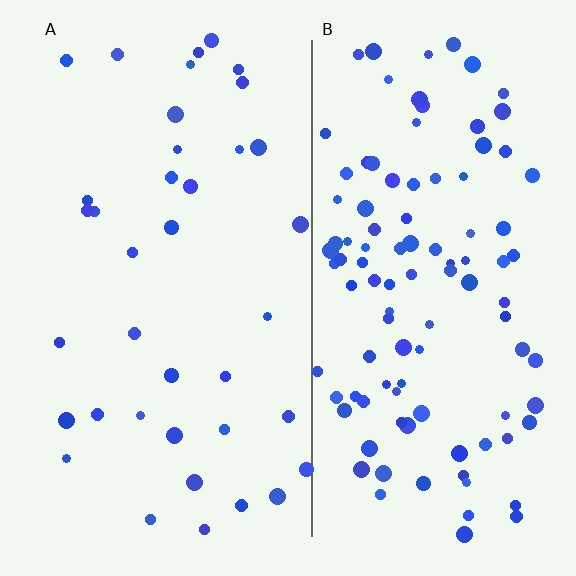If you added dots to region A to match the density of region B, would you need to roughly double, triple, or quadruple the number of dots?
Approximately triple.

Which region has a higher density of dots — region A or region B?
B (the right).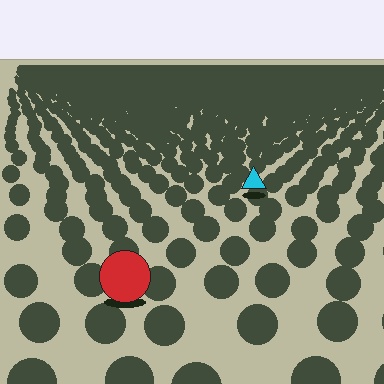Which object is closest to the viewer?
The red circle is closest. The texture marks near it are larger and more spread out.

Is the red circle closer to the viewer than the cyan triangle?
Yes. The red circle is closer — you can tell from the texture gradient: the ground texture is coarser near it.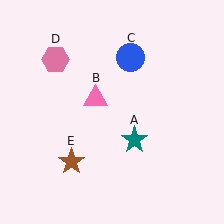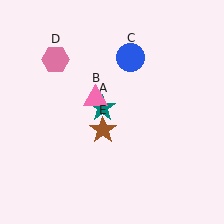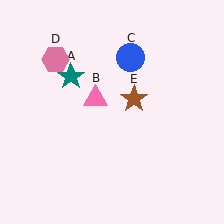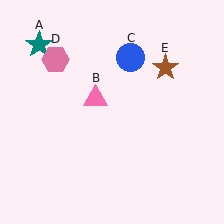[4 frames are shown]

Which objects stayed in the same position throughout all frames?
Pink triangle (object B) and blue circle (object C) and pink hexagon (object D) remained stationary.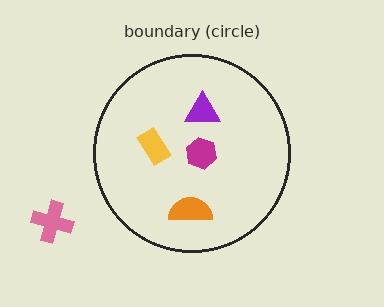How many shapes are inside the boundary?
4 inside, 1 outside.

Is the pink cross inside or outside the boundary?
Outside.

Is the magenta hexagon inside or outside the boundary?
Inside.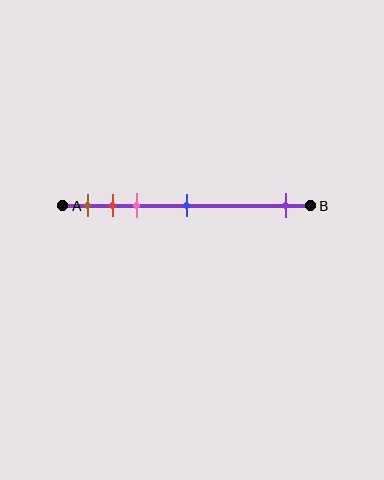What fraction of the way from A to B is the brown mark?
The brown mark is approximately 10% (0.1) of the way from A to B.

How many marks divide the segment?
There are 5 marks dividing the segment.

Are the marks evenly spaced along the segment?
No, the marks are not evenly spaced.